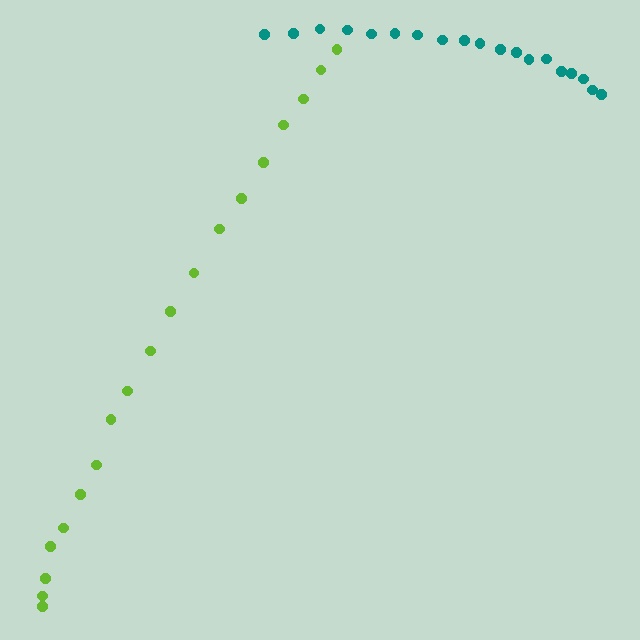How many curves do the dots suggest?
There are 2 distinct paths.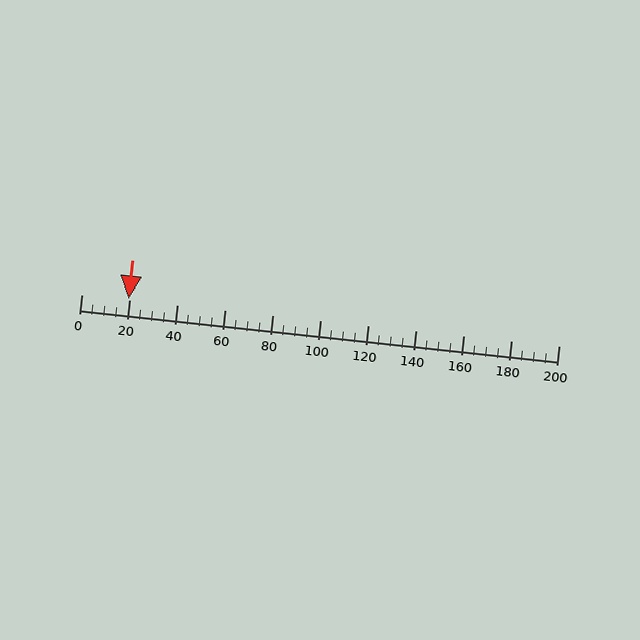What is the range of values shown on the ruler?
The ruler shows values from 0 to 200.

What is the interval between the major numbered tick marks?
The major tick marks are spaced 20 units apart.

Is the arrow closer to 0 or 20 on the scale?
The arrow is closer to 20.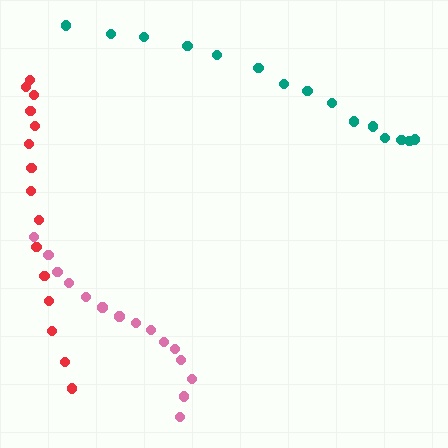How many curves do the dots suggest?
There are 3 distinct paths.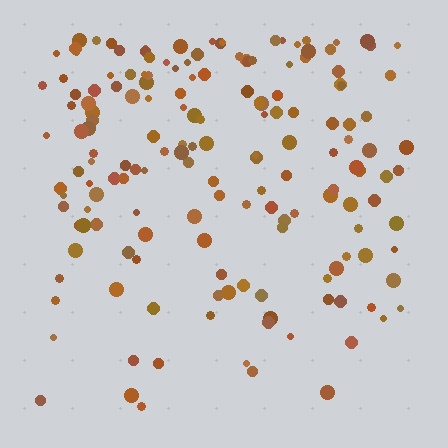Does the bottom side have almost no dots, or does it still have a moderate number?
Still a moderate number, just noticeably fewer than the top.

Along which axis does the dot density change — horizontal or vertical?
Vertical.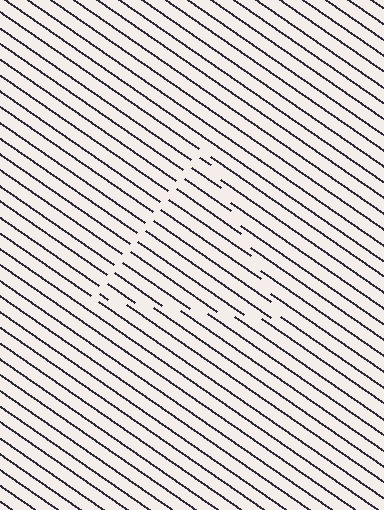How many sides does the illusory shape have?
3 sides — the line-ends trace a triangle.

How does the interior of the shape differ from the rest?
The interior of the shape contains the same grating, shifted by half a period — the contour is defined by the phase discontinuity where line-ends from the inner and outer gratings abut.